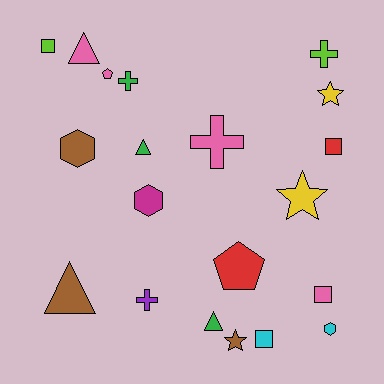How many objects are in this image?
There are 20 objects.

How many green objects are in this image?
There are 3 green objects.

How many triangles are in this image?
There are 4 triangles.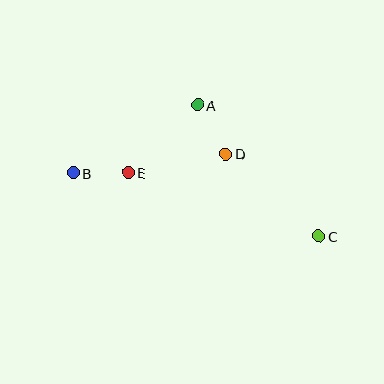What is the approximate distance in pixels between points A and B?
The distance between A and B is approximately 142 pixels.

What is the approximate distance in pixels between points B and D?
The distance between B and D is approximately 154 pixels.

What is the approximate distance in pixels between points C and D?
The distance between C and D is approximately 124 pixels.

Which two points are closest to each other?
Points B and E are closest to each other.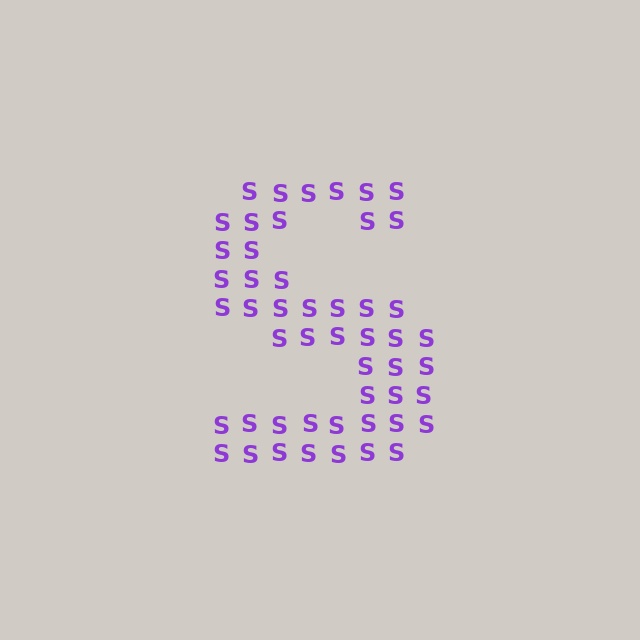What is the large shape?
The large shape is the letter S.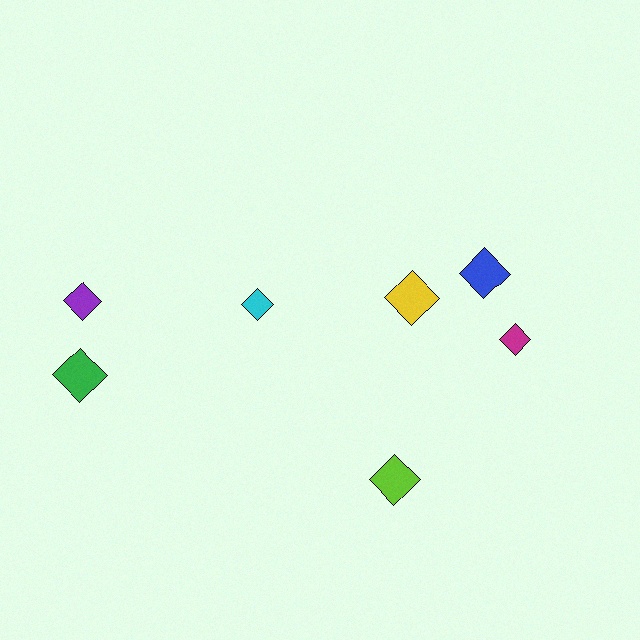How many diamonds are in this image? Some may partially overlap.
There are 7 diamonds.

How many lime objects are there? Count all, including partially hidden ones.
There is 1 lime object.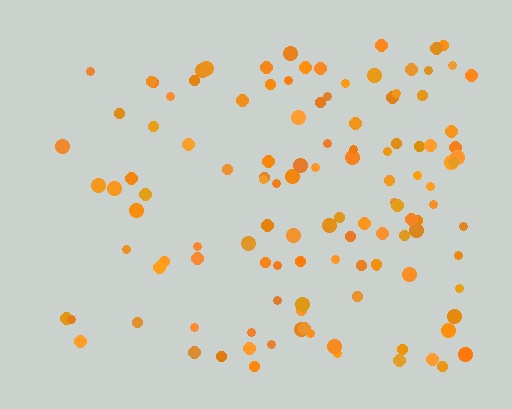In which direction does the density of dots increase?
From left to right, with the right side densest.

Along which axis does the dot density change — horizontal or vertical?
Horizontal.